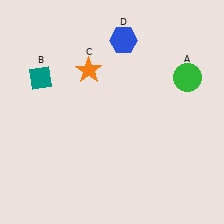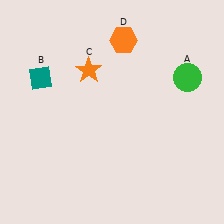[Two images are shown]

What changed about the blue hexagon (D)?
In Image 1, D is blue. In Image 2, it changed to orange.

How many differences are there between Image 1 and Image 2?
There is 1 difference between the two images.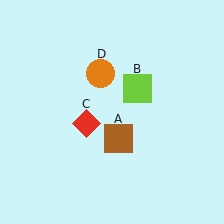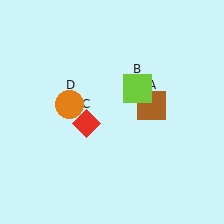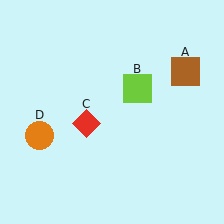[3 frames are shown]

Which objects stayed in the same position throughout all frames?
Lime square (object B) and red diamond (object C) remained stationary.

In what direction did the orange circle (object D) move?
The orange circle (object D) moved down and to the left.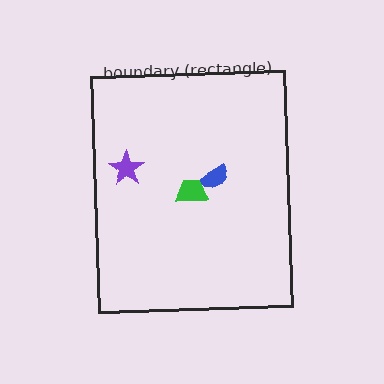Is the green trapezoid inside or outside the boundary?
Inside.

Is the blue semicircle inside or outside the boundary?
Inside.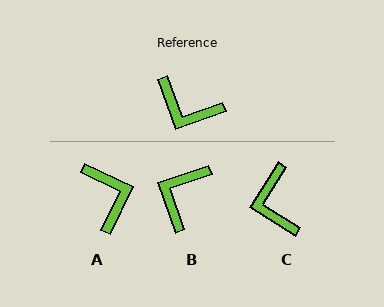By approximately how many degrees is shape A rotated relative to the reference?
Approximately 135 degrees counter-clockwise.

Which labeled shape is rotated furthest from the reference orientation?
A, about 135 degrees away.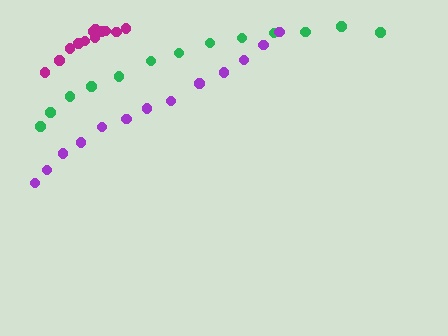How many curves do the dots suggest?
There are 3 distinct paths.